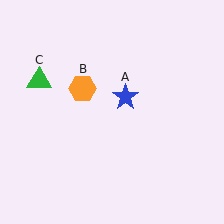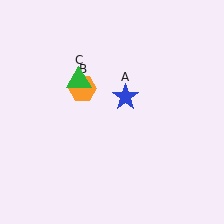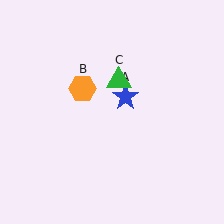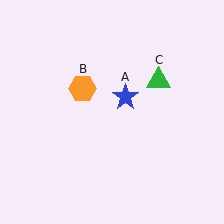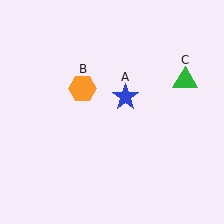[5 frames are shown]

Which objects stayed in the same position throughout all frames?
Blue star (object A) and orange hexagon (object B) remained stationary.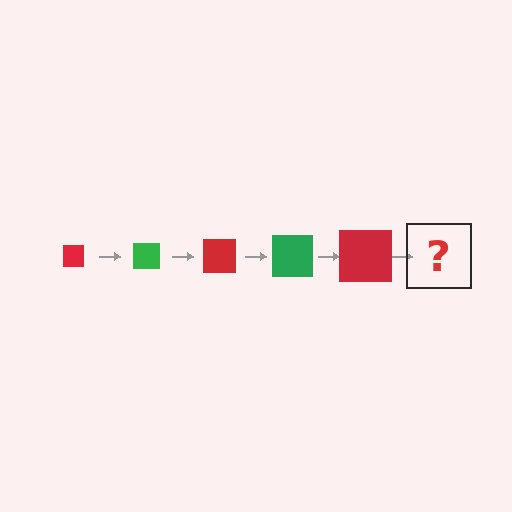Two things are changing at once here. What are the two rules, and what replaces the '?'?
The two rules are that the square grows larger each step and the color cycles through red and green. The '?' should be a green square, larger than the previous one.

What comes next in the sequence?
The next element should be a green square, larger than the previous one.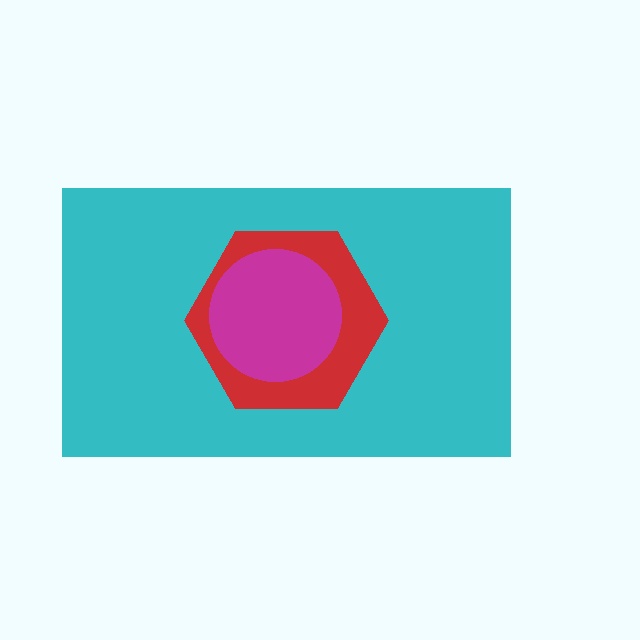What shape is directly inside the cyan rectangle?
The red hexagon.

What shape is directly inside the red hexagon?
The magenta circle.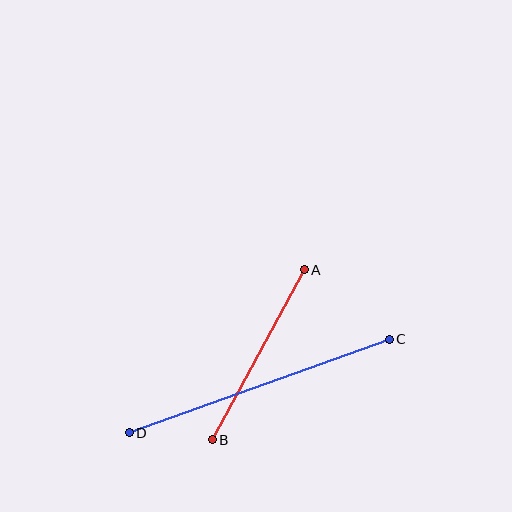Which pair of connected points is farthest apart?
Points C and D are farthest apart.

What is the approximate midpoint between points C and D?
The midpoint is at approximately (259, 386) pixels.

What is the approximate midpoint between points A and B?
The midpoint is at approximately (258, 355) pixels.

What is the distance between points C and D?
The distance is approximately 276 pixels.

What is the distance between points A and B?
The distance is approximately 193 pixels.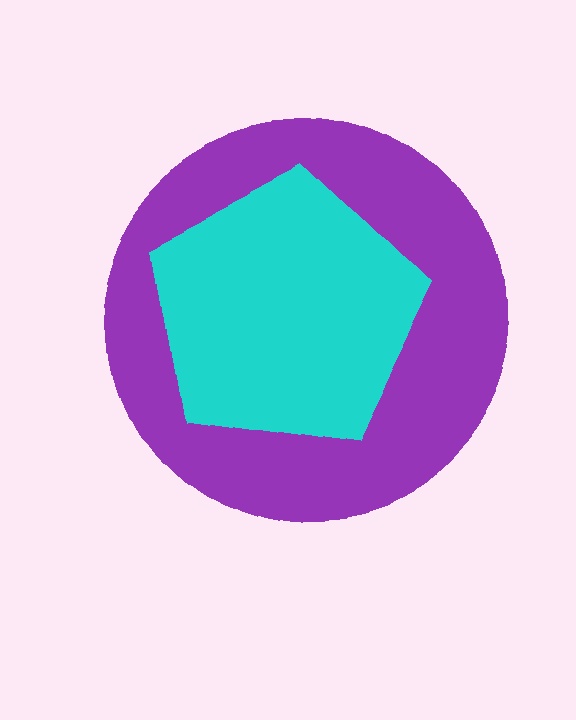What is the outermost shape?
The purple circle.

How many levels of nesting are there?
2.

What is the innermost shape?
The cyan pentagon.